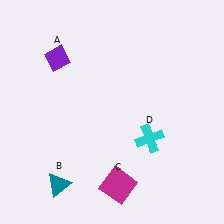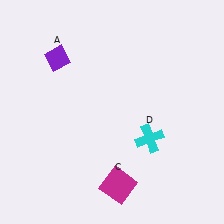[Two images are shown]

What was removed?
The teal triangle (B) was removed in Image 2.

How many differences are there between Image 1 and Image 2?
There is 1 difference between the two images.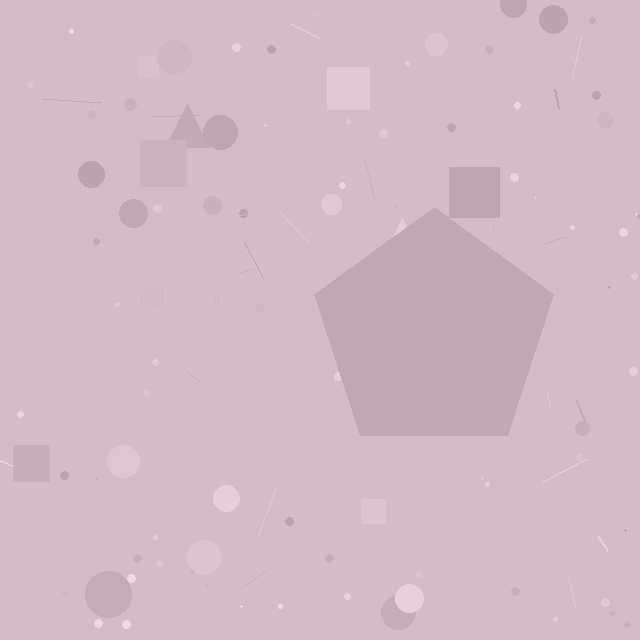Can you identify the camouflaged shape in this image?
The camouflaged shape is a pentagon.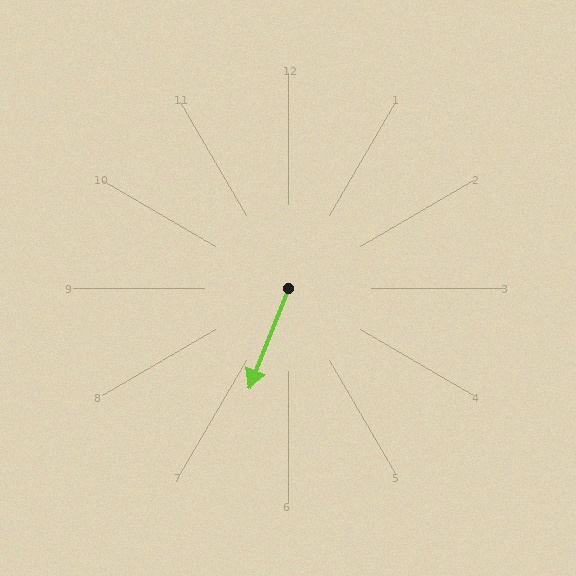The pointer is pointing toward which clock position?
Roughly 7 o'clock.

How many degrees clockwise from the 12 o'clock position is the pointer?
Approximately 201 degrees.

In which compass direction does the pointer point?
South.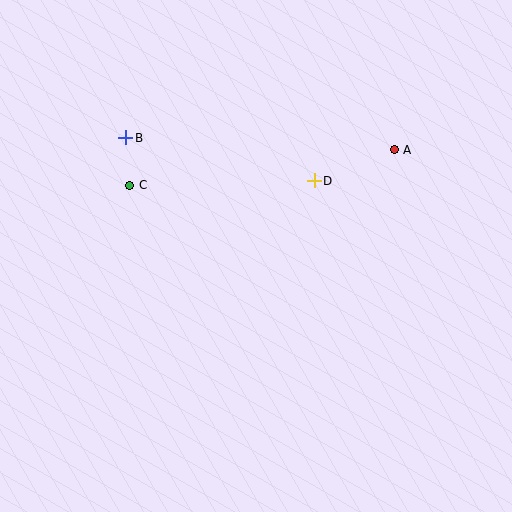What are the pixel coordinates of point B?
Point B is at (125, 138).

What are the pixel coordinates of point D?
Point D is at (314, 181).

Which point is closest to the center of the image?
Point D at (314, 181) is closest to the center.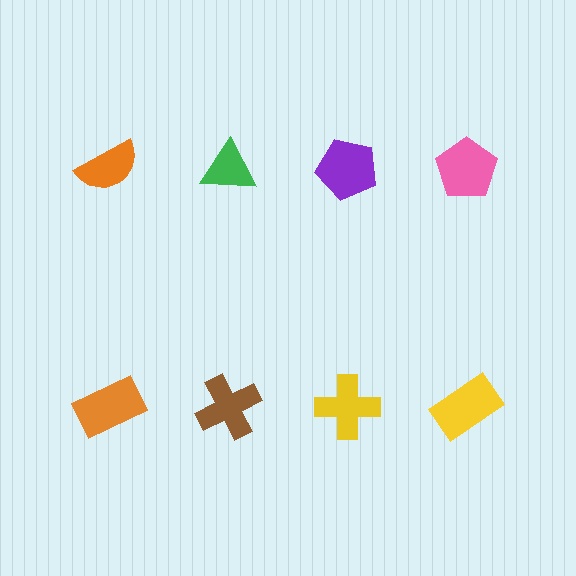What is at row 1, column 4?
A pink pentagon.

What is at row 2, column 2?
A brown cross.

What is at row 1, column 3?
A purple pentagon.